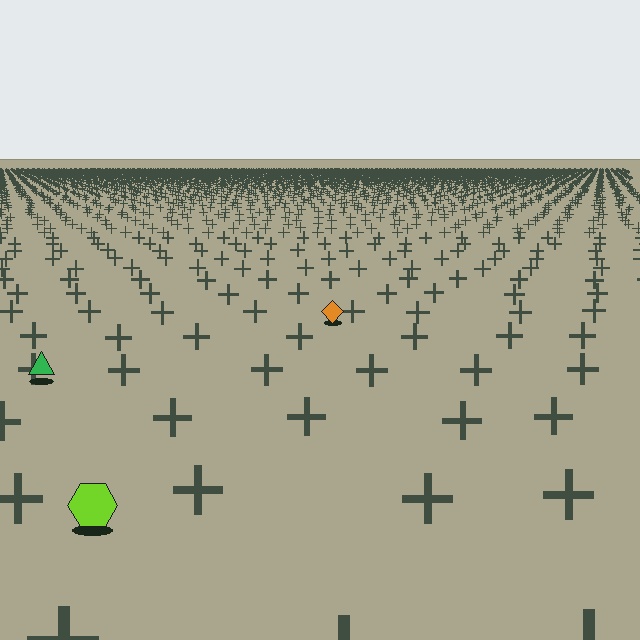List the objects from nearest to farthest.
From nearest to farthest: the lime hexagon, the green triangle, the orange diamond.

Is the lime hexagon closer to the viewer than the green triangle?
Yes. The lime hexagon is closer — you can tell from the texture gradient: the ground texture is coarser near it.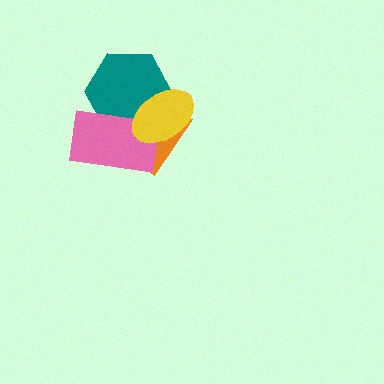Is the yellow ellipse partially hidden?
No, no other shape covers it.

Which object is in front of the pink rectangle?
The yellow ellipse is in front of the pink rectangle.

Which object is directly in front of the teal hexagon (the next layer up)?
The pink rectangle is directly in front of the teal hexagon.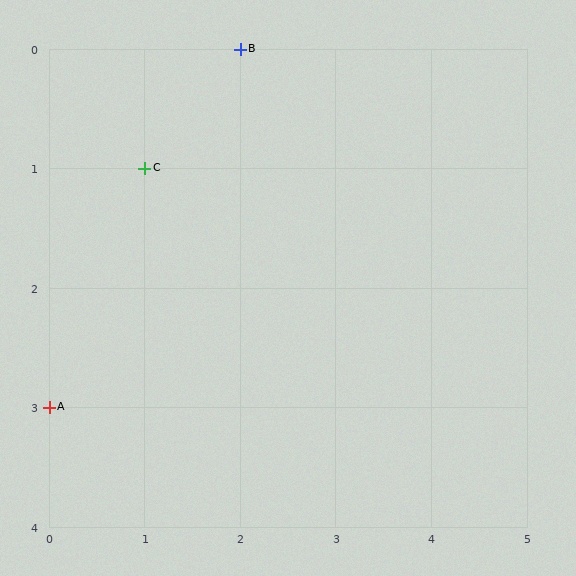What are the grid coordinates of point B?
Point B is at grid coordinates (2, 0).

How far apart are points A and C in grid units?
Points A and C are 1 column and 2 rows apart (about 2.2 grid units diagonally).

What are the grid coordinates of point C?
Point C is at grid coordinates (1, 1).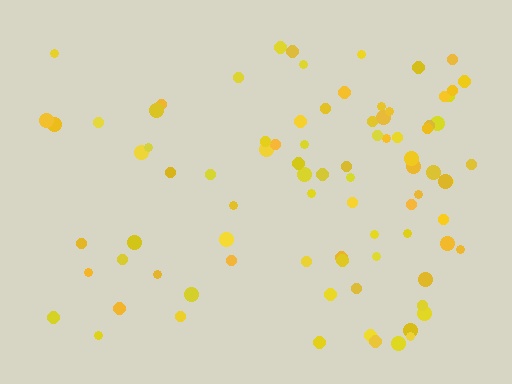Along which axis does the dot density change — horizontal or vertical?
Horizontal.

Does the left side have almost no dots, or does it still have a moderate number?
Still a moderate number, just noticeably fewer than the right.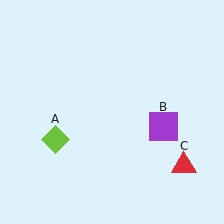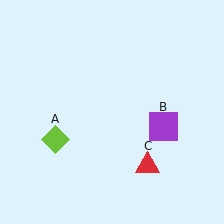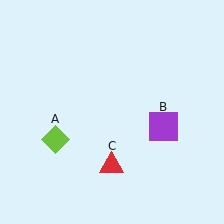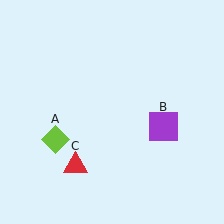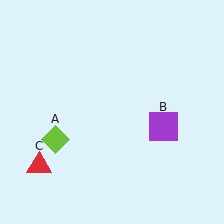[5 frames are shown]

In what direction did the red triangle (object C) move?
The red triangle (object C) moved left.